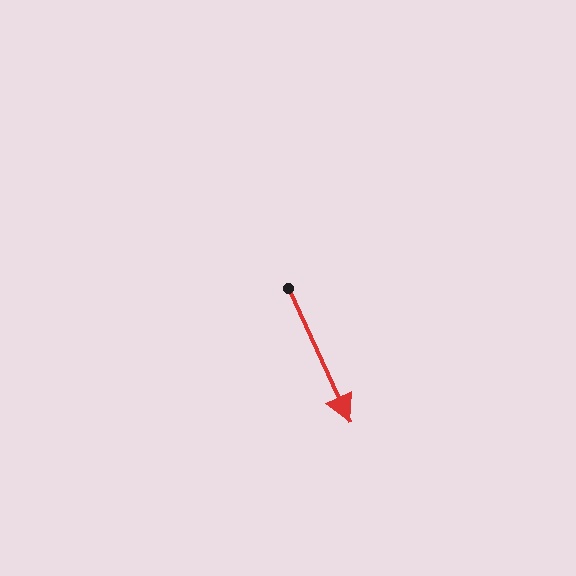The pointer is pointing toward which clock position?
Roughly 5 o'clock.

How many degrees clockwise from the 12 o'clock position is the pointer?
Approximately 155 degrees.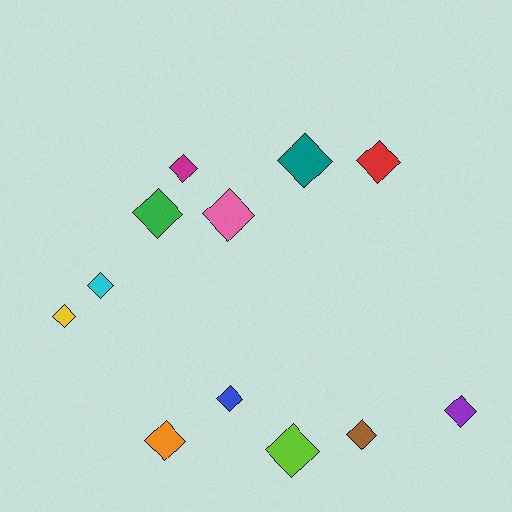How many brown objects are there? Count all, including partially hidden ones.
There is 1 brown object.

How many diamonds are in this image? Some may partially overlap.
There are 12 diamonds.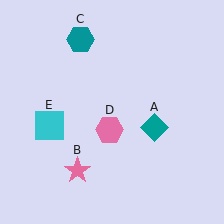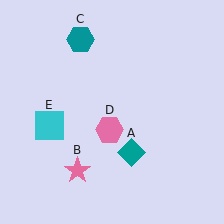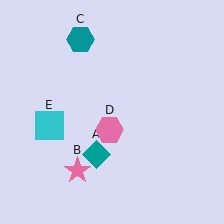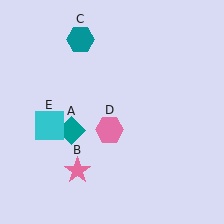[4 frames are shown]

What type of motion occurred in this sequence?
The teal diamond (object A) rotated clockwise around the center of the scene.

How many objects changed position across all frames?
1 object changed position: teal diamond (object A).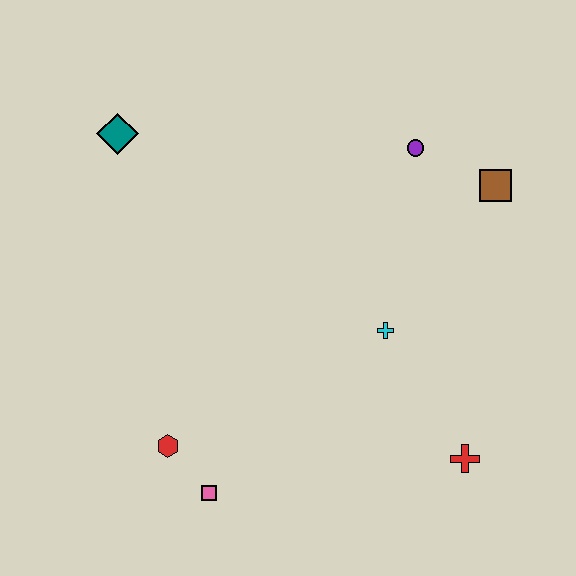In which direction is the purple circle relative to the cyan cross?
The purple circle is above the cyan cross.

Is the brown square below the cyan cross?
No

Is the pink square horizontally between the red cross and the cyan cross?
No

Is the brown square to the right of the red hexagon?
Yes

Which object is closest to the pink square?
The red hexagon is closest to the pink square.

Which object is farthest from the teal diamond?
The red cross is farthest from the teal diamond.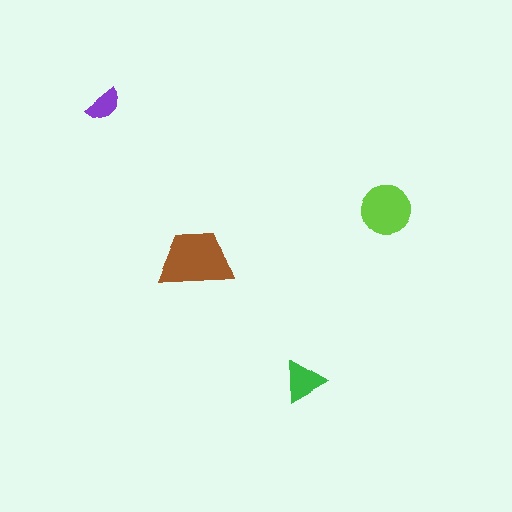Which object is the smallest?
The purple semicircle.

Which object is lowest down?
The green triangle is bottommost.